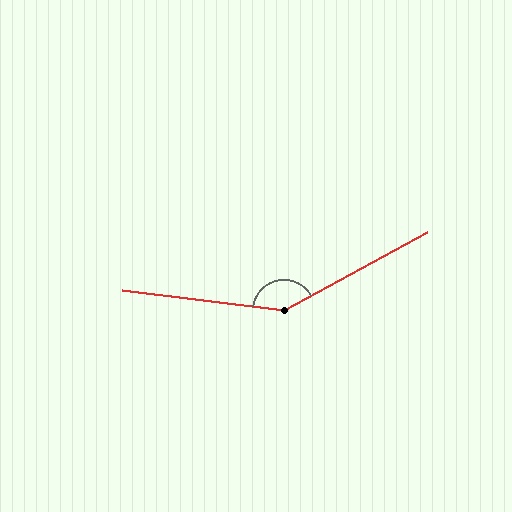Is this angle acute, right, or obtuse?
It is obtuse.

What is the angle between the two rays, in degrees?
Approximately 144 degrees.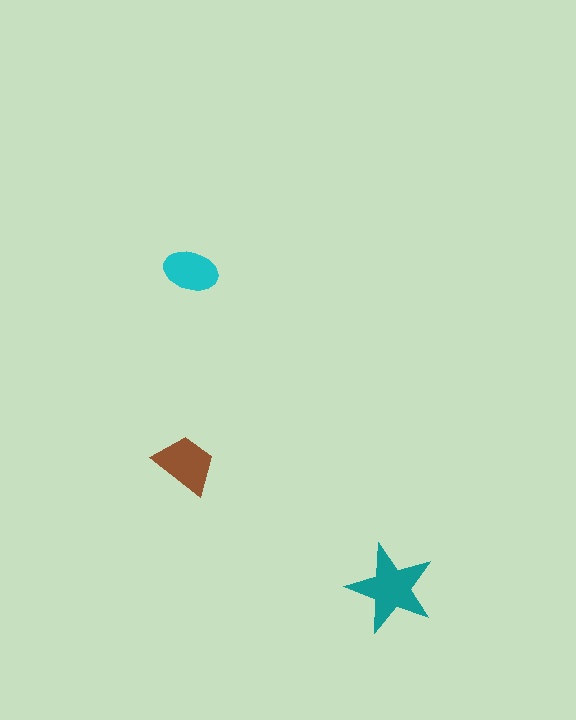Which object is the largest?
The teal star.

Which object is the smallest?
The cyan ellipse.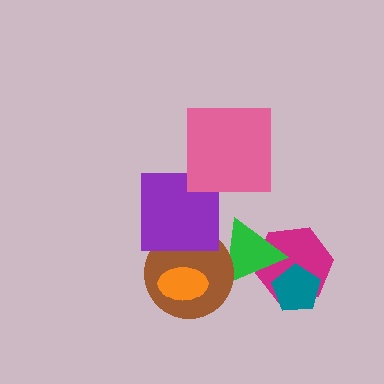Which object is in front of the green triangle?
The brown circle is in front of the green triangle.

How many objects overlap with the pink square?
0 objects overlap with the pink square.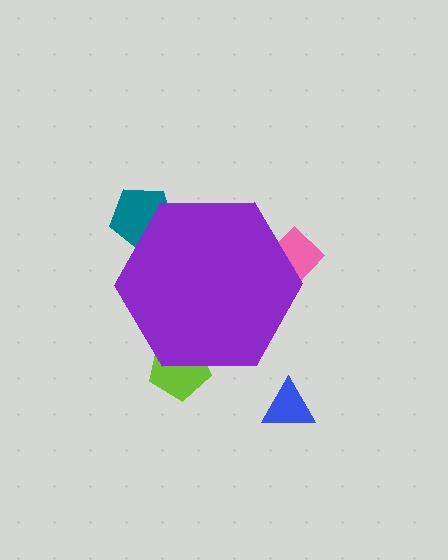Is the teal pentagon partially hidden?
Yes, the teal pentagon is partially hidden behind the purple hexagon.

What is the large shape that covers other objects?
A purple hexagon.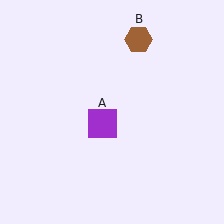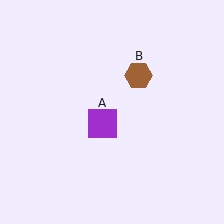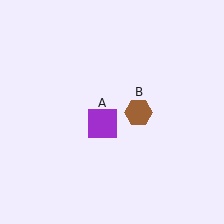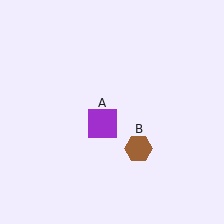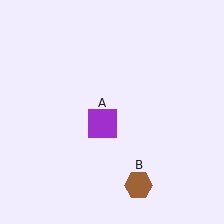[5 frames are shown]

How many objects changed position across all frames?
1 object changed position: brown hexagon (object B).